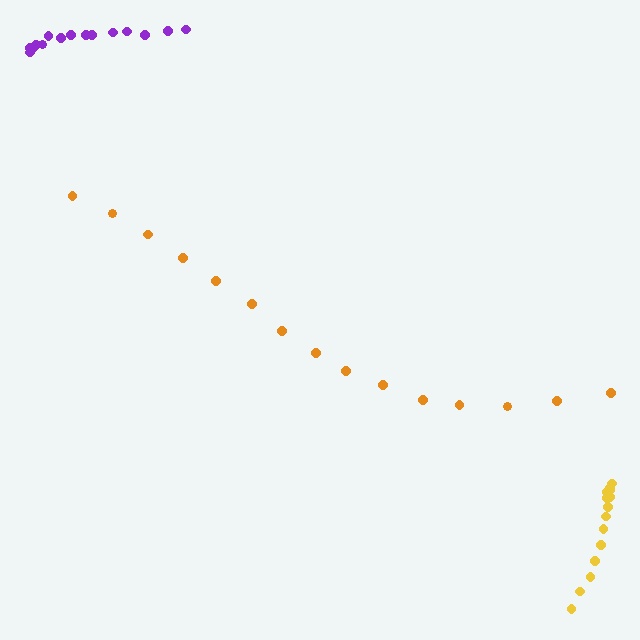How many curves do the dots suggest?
There are 3 distinct paths.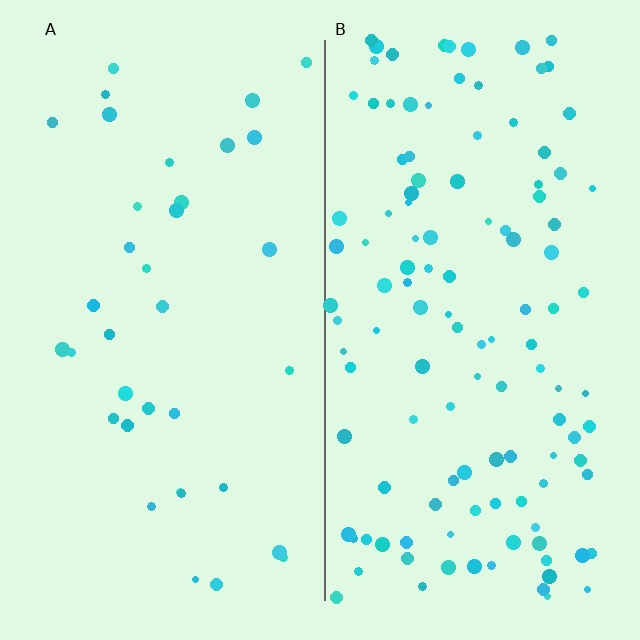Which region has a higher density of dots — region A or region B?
B (the right).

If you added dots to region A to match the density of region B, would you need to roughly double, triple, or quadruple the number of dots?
Approximately triple.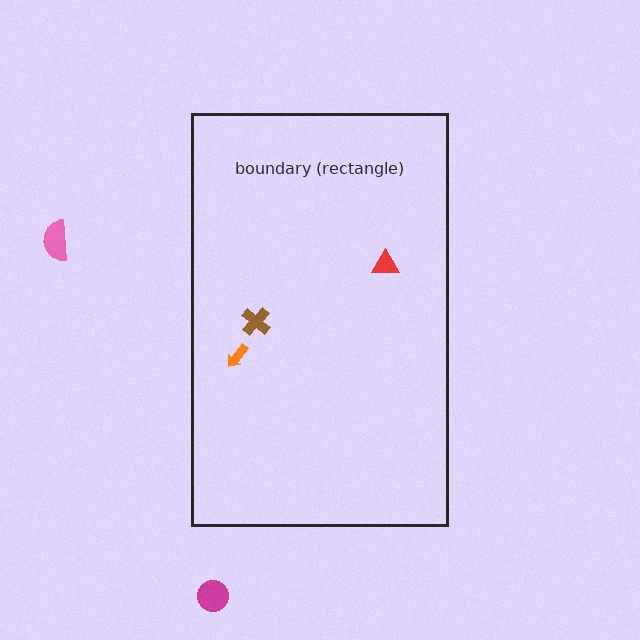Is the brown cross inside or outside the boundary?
Inside.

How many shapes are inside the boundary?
3 inside, 2 outside.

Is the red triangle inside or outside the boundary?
Inside.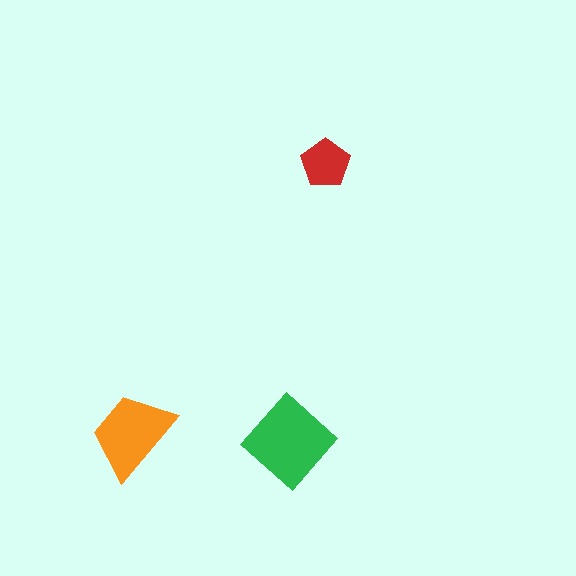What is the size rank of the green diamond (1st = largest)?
1st.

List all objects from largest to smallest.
The green diamond, the orange trapezoid, the red pentagon.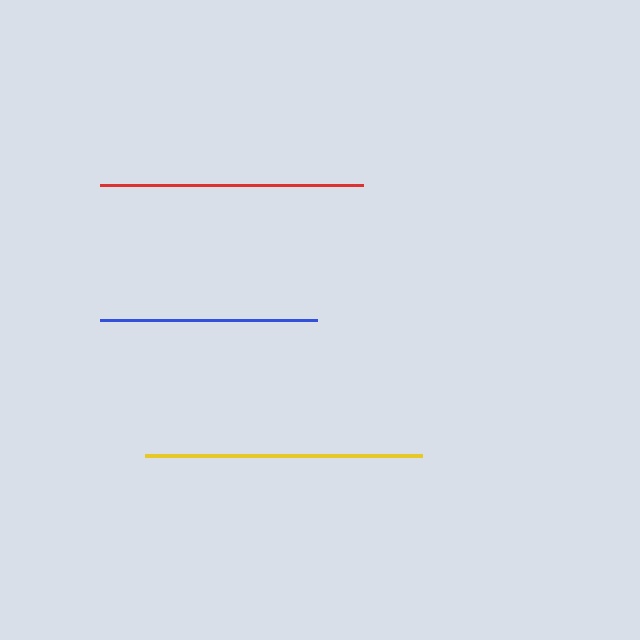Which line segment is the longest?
The yellow line is the longest at approximately 277 pixels.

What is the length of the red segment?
The red segment is approximately 263 pixels long.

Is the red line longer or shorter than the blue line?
The red line is longer than the blue line.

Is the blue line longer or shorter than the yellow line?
The yellow line is longer than the blue line.